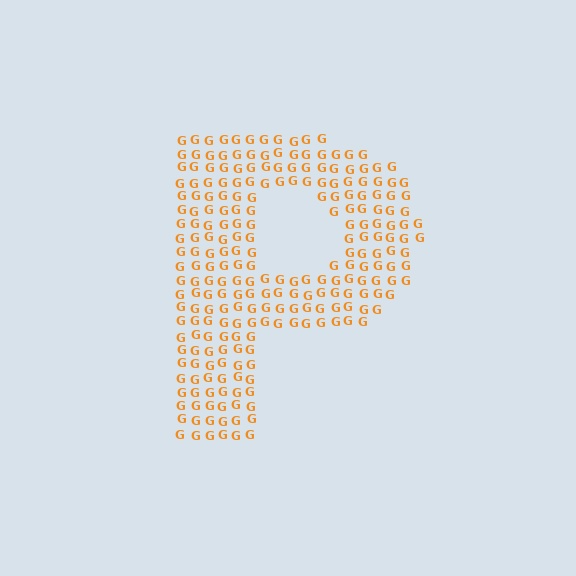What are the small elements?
The small elements are letter G's.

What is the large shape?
The large shape is the letter P.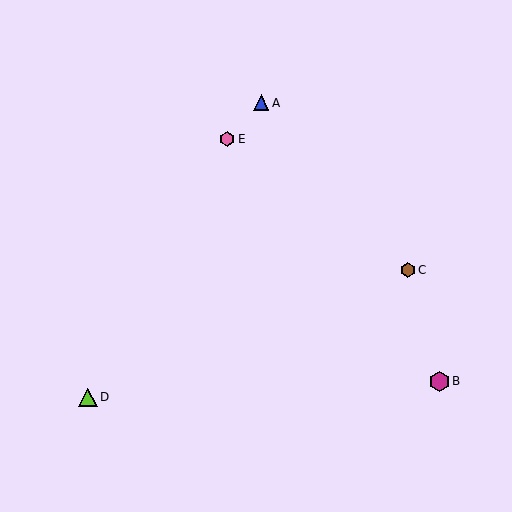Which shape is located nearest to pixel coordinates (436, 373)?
The magenta hexagon (labeled B) at (439, 381) is nearest to that location.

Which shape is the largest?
The magenta hexagon (labeled B) is the largest.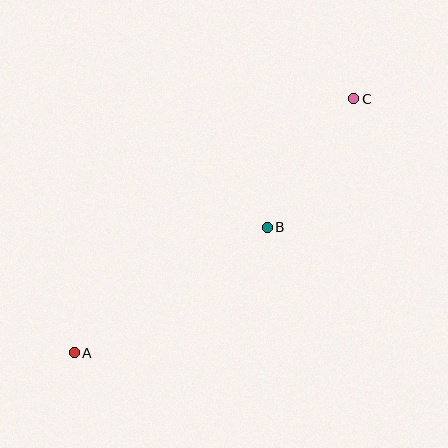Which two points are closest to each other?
Points B and C are closest to each other.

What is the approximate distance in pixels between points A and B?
The distance between A and B is approximately 231 pixels.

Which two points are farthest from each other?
Points A and C are farthest from each other.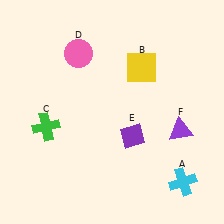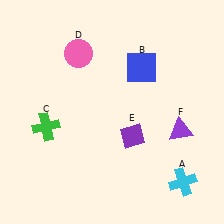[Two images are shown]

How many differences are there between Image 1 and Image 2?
There is 1 difference between the two images.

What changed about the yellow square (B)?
In Image 1, B is yellow. In Image 2, it changed to blue.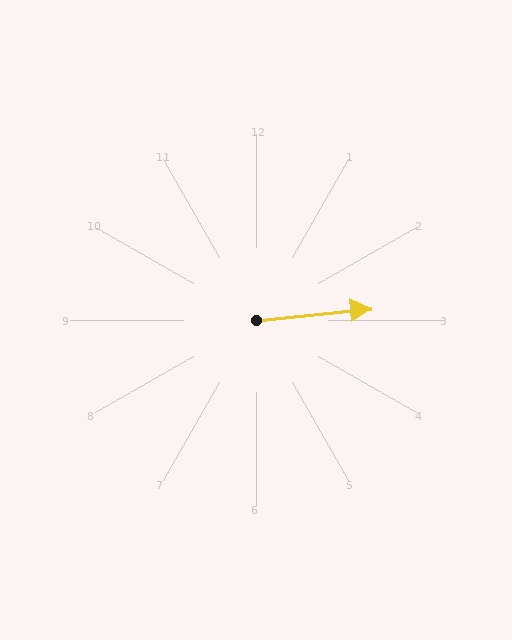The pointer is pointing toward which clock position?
Roughly 3 o'clock.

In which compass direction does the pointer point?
East.